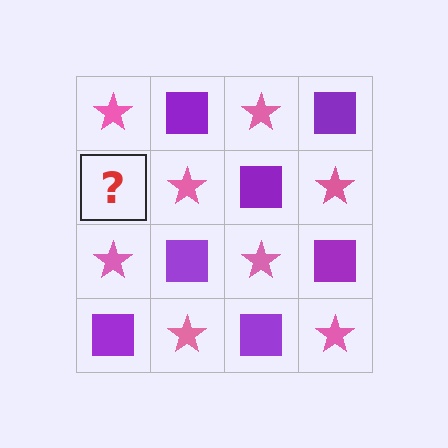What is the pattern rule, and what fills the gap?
The rule is that it alternates pink star and purple square in a checkerboard pattern. The gap should be filled with a purple square.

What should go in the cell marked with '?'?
The missing cell should contain a purple square.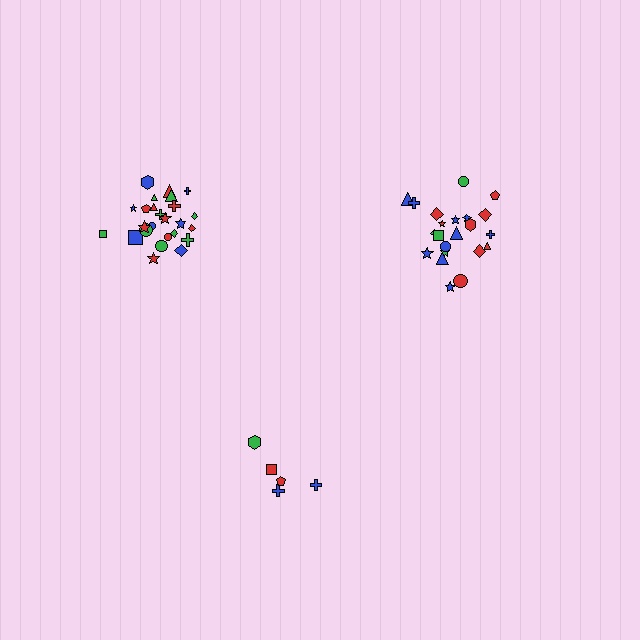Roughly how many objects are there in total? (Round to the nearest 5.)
Roughly 50 objects in total.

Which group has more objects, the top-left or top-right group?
The top-left group.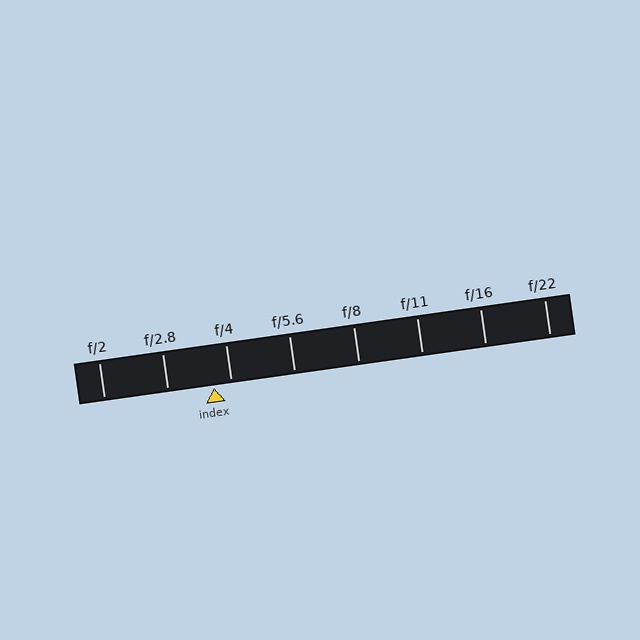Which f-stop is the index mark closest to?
The index mark is closest to f/4.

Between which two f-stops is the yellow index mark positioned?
The index mark is between f/2.8 and f/4.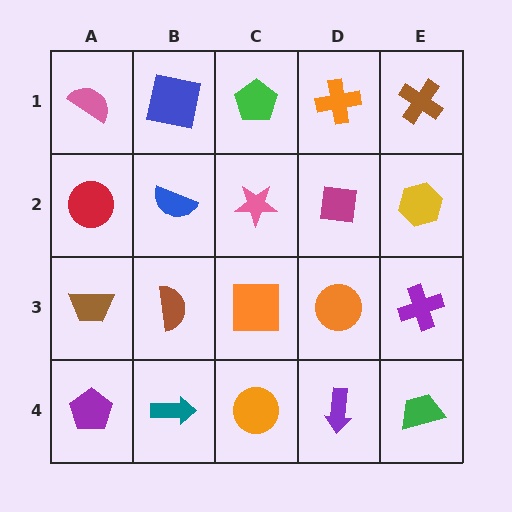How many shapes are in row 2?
5 shapes.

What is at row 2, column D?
A magenta square.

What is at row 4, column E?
A green trapezoid.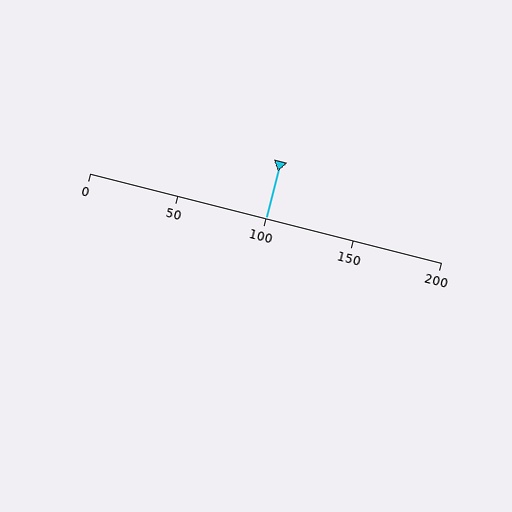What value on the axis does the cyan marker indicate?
The marker indicates approximately 100.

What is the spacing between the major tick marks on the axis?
The major ticks are spaced 50 apart.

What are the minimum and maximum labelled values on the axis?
The axis runs from 0 to 200.